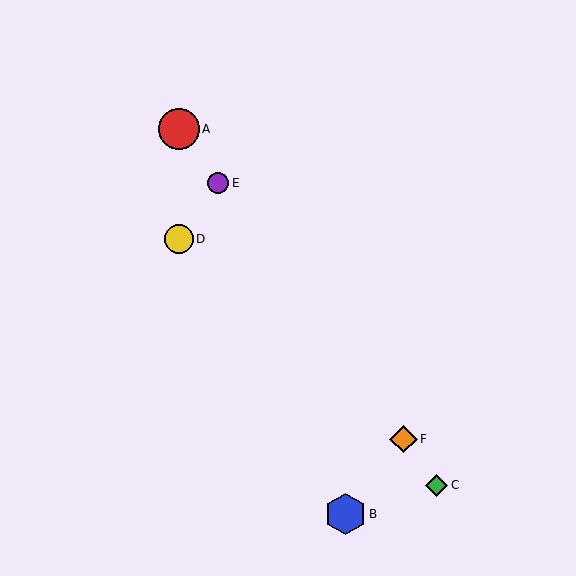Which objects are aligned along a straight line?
Objects A, C, E, F are aligned along a straight line.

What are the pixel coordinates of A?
Object A is at (179, 129).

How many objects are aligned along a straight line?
4 objects (A, C, E, F) are aligned along a straight line.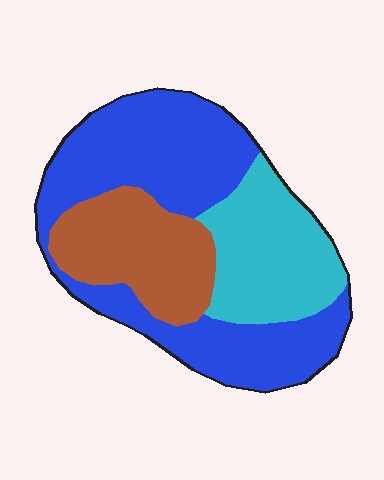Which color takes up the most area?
Blue, at roughly 50%.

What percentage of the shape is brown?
Brown takes up about one quarter (1/4) of the shape.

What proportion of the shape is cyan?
Cyan takes up less than a quarter of the shape.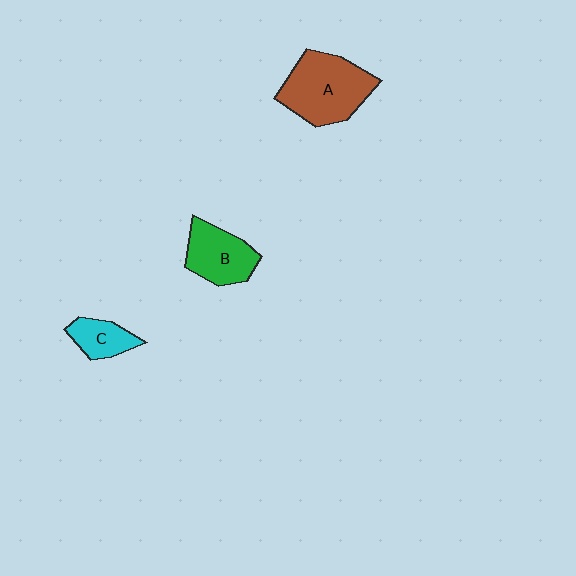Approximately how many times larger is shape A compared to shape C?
Approximately 2.4 times.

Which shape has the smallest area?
Shape C (cyan).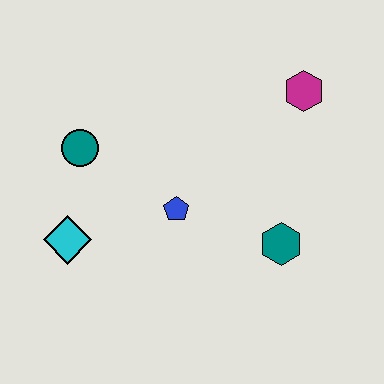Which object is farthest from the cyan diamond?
The magenta hexagon is farthest from the cyan diamond.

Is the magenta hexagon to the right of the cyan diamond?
Yes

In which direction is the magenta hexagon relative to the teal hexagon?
The magenta hexagon is above the teal hexagon.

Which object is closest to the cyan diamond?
The teal circle is closest to the cyan diamond.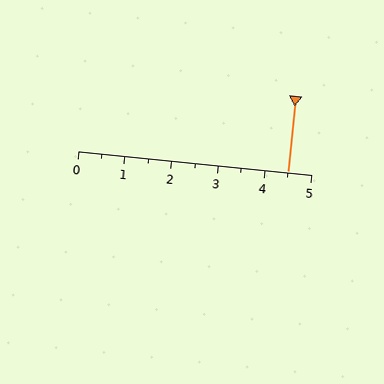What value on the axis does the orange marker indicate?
The marker indicates approximately 4.5.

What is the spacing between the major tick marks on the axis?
The major ticks are spaced 1 apart.